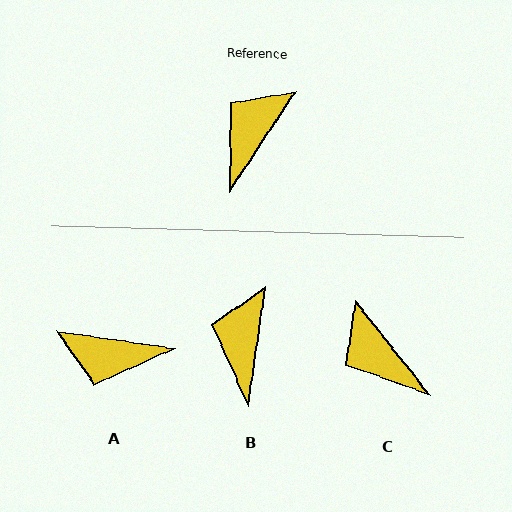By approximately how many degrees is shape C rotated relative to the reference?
Approximately 72 degrees counter-clockwise.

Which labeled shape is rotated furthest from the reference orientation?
A, about 115 degrees away.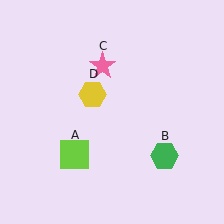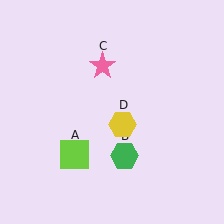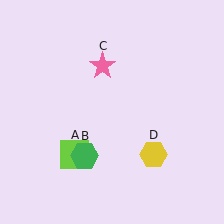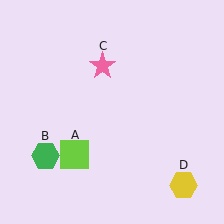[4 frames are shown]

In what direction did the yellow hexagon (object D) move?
The yellow hexagon (object D) moved down and to the right.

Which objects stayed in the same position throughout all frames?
Lime square (object A) and pink star (object C) remained stationary.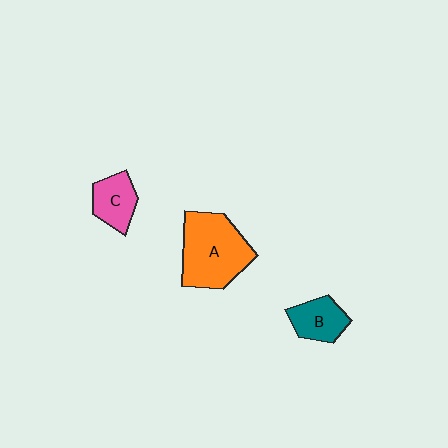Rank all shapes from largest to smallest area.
From largest to smallest: A (orange), B (teal), C (pink).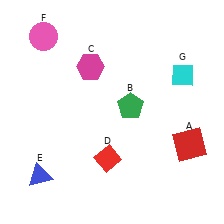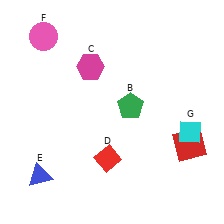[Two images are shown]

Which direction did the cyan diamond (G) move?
The cyan diamond (G) moved down.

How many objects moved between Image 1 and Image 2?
1 object moved between the two images.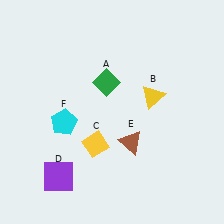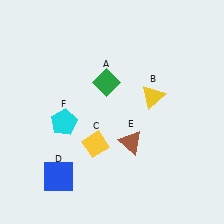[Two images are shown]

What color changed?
The square (D) changed from purple in Image 1 to blue in Image 2.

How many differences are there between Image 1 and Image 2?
There is 1 difference between the two images.